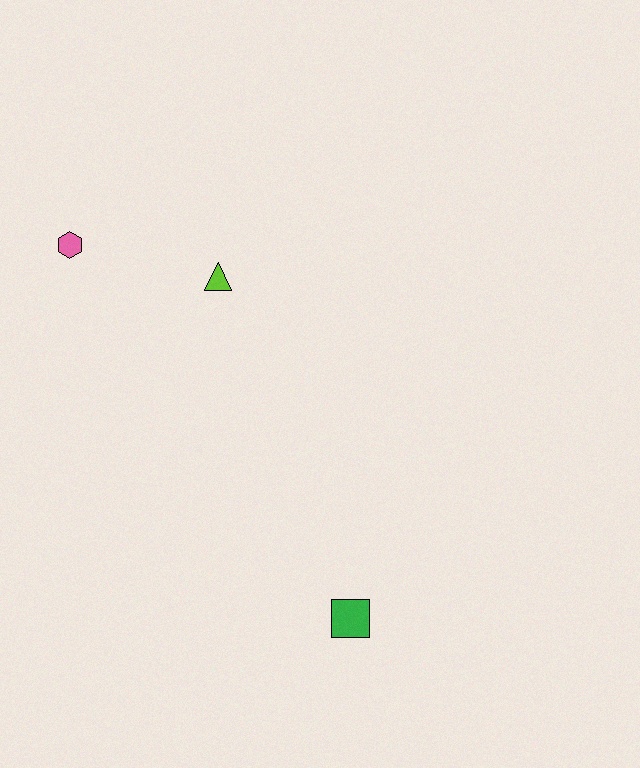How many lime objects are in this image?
There is 1 lime object.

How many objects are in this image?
There are 3 objects.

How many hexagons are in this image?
There is 1 hexagon.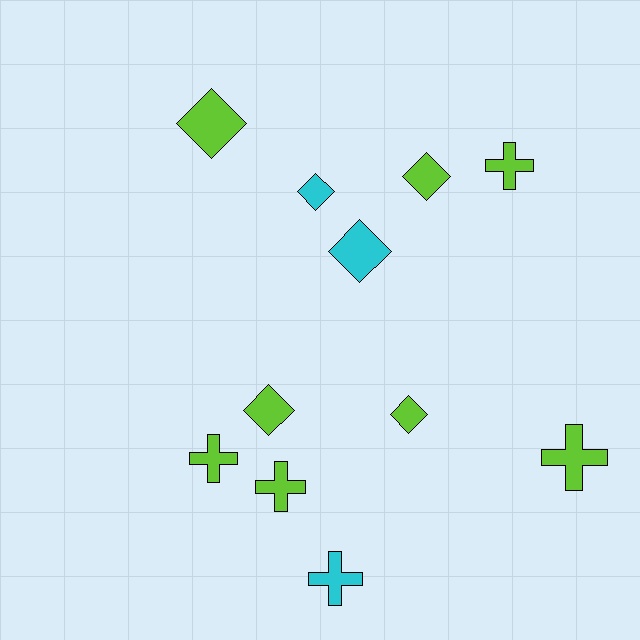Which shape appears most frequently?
Diamond, with 6 objects.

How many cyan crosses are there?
There is 1 cyan cross.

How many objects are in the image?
There are 11 objects.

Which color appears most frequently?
Lime, with 8 objects.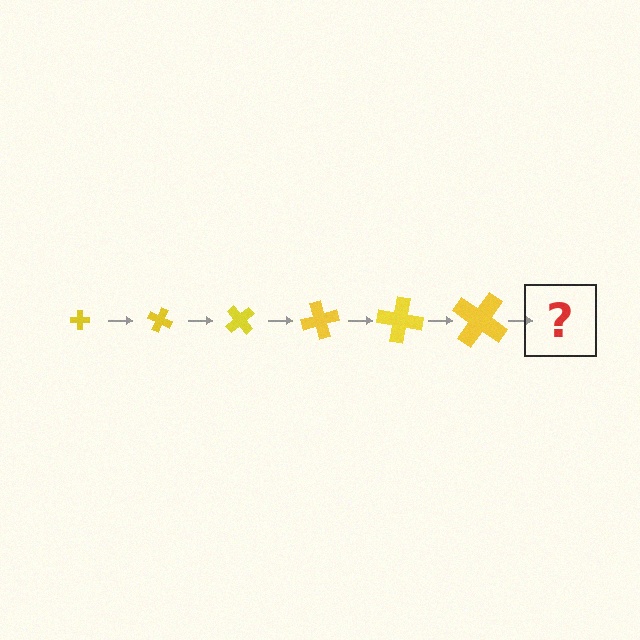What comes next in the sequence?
The next element should be a cross, larger than the previous one and rotated 150 degrees from the start.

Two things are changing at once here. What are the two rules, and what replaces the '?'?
The two rules are that the cross grows larger each step and it rotates 25 degrees each step. The '?' should be a cross, larger than the previous one and rotated 150 degrees from the start.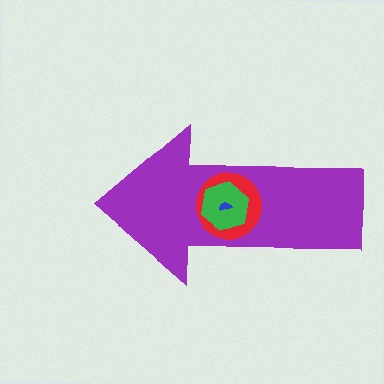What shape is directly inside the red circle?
The green hexagon.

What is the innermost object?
The blue semicircle.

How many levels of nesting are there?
4.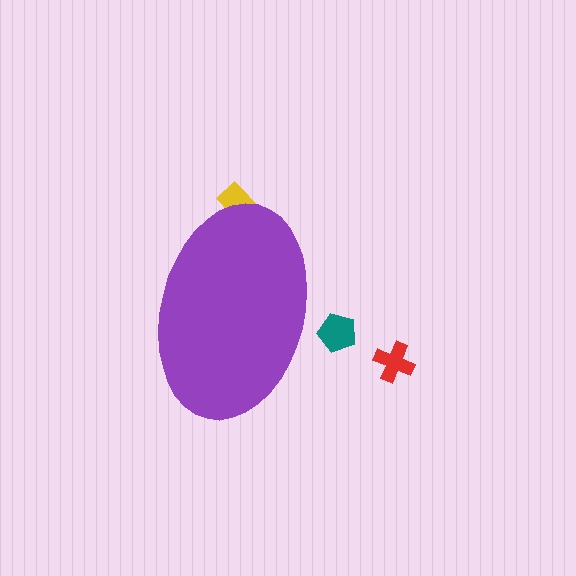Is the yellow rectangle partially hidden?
Yes, the yellow rectangle is partially hidden behind the purple ellipse.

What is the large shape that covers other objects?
A purple ellipse.